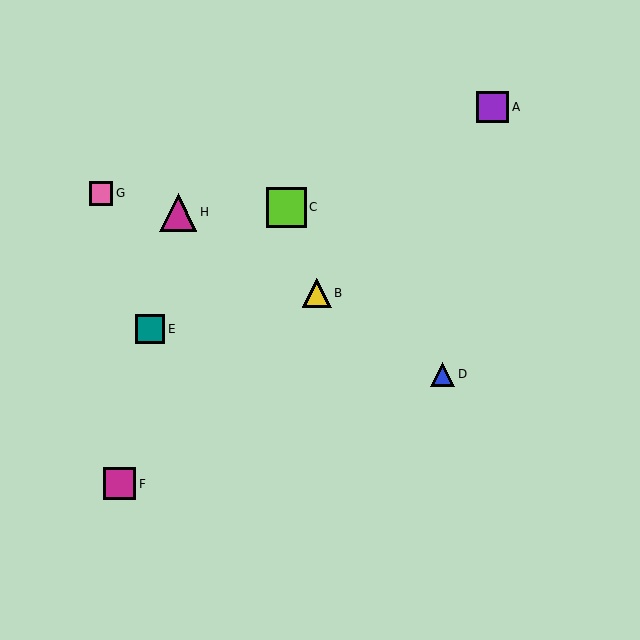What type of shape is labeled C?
Shape C is a lime square.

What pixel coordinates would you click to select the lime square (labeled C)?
Click at (287, 207) to select the lime square C.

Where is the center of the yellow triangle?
The center of the yellow triangle is at (317, 293).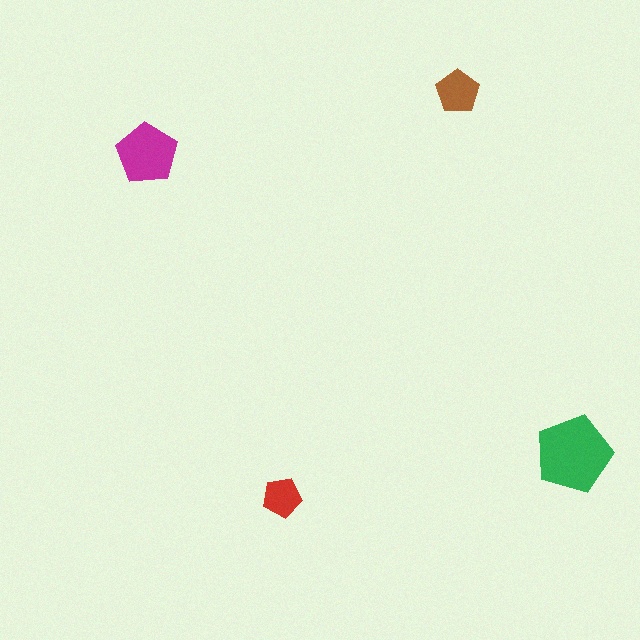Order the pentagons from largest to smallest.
the green one, the magenta one, the brown one, the red one.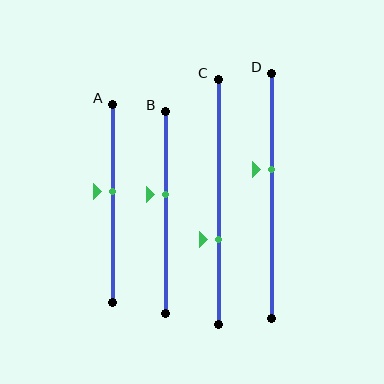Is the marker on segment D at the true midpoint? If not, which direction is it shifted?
No, the marker on segment D is shifted upward by about 11% of the segment length.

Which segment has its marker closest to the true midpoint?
Segment A has its marker closest to the true midpoint.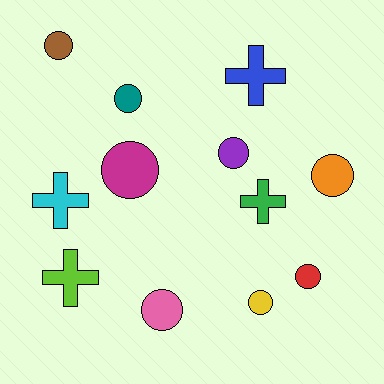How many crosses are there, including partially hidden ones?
There are 4 crosses.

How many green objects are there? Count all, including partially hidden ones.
There is 1 green object.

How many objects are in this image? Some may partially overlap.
There are 12 objects.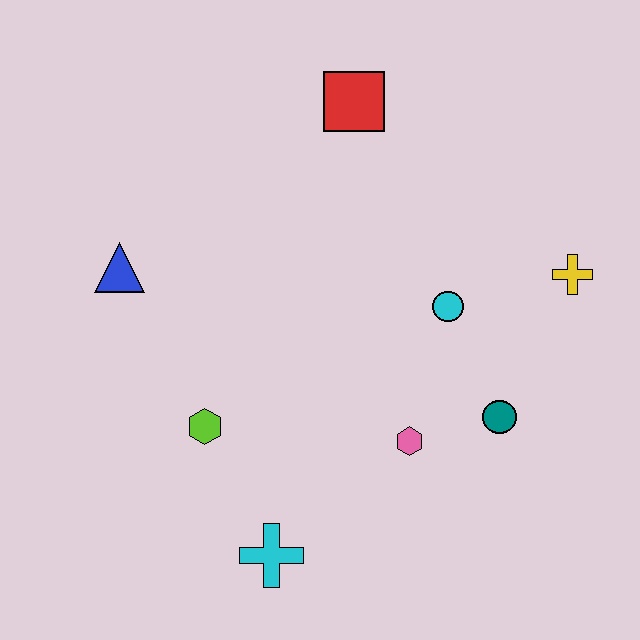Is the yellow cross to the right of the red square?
Yes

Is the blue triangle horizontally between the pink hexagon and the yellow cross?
No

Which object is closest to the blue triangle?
The lime hexagon is closest to the blue triangle.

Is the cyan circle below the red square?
Yes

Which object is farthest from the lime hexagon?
The yellow cross is farthest from the lime hexagon.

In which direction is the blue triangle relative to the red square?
The blue triangle is to the left of the red square.